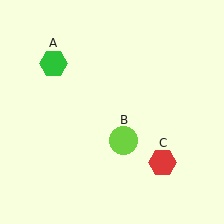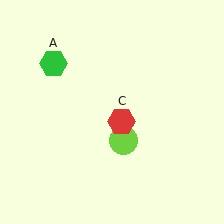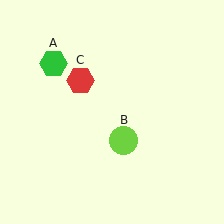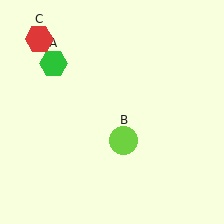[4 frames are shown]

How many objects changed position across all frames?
1 object changed position: red hexagon (object C).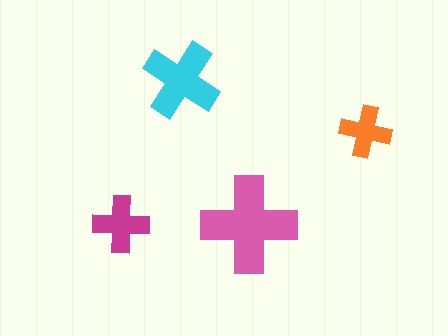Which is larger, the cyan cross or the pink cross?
The pink one.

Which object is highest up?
The cyan cross is topmost.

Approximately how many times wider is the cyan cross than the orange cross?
About 1.5 times wider.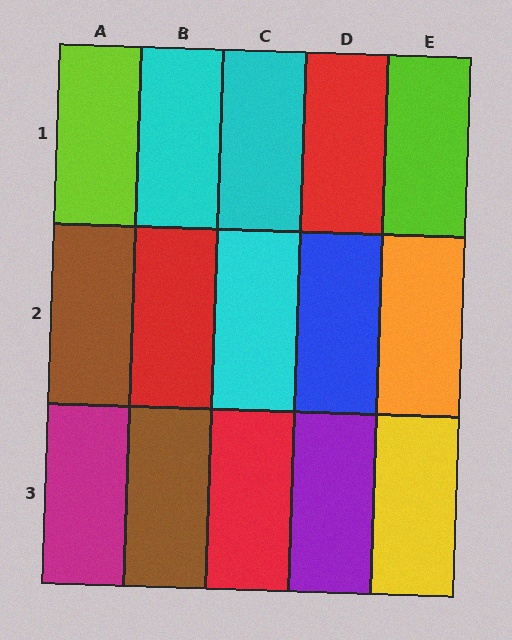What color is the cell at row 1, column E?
Lime.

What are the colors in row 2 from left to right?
Brown, red, cyan, blue, orange.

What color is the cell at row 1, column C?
Cyan.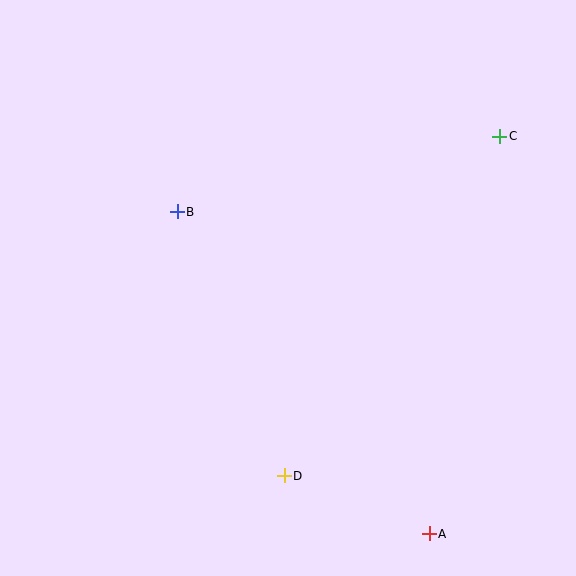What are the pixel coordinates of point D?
Point D is at (284, 476).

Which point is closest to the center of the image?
Point B at (177, 212) is closest to the center.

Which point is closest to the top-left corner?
Point B is closest to the top-left corner.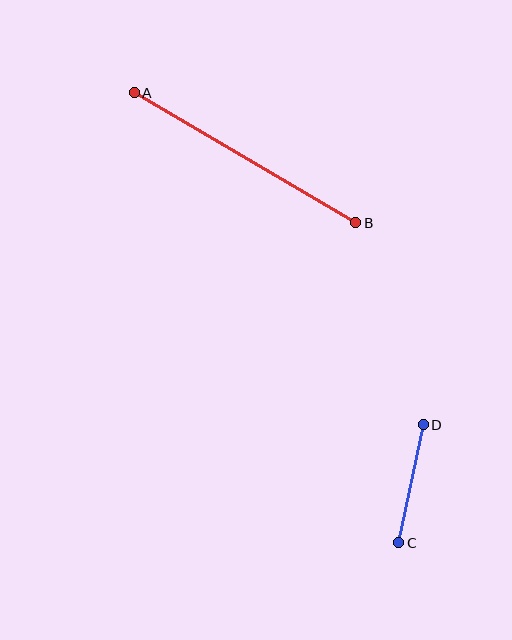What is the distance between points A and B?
The distance is approximately 257 pixels.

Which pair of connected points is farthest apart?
Points A and B are farthest apart.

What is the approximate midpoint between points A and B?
The midpoint is at approximately (245, 158) pixels.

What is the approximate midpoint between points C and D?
The midpoint is at approximately (411, 484) pixels.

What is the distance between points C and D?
The distance is approximately 121 pixels.